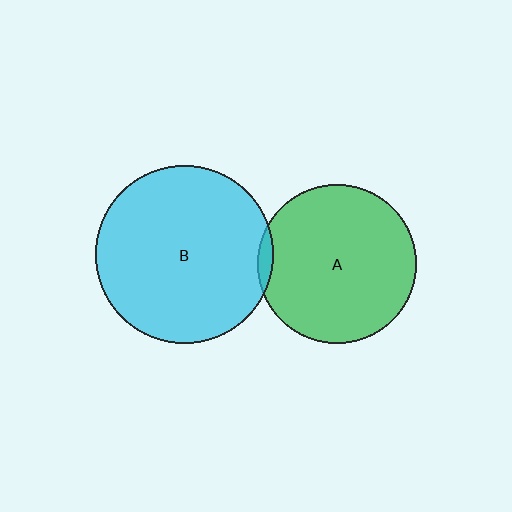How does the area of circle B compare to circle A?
Approximately 1.3 times.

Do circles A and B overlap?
Yes.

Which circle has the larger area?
Circle B (cyan).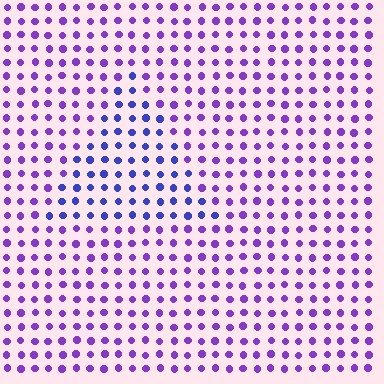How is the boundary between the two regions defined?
The boundary is defined purely by a slight shift in hue (about 36 degrees). Spacing, size, and orientation are identical on both sides.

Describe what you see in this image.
The image is filled with small purple elements in a uniform arrangement. A triangle-shaped region is visible where the elements are tinted to a slightly different hue, forming a subtle color boundary.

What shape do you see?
I see a triangle.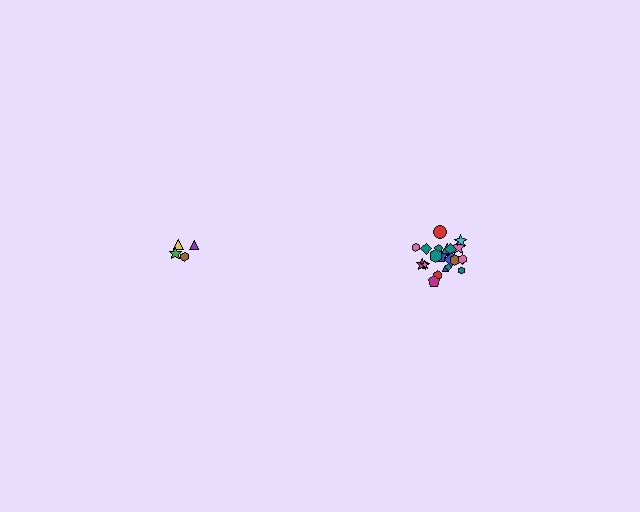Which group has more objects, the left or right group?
The right group.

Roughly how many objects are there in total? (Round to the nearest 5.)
Roughly 25 objects in total.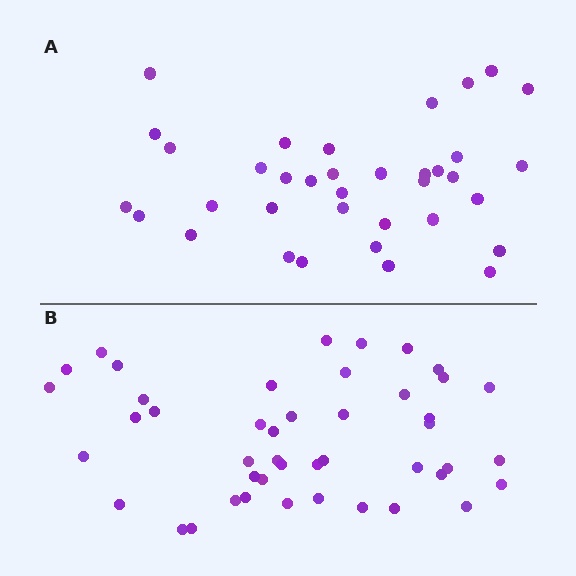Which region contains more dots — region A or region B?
Region B (the bottom region) has more dots.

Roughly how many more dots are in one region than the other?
Region B has roughly 8 or so more dots than region A.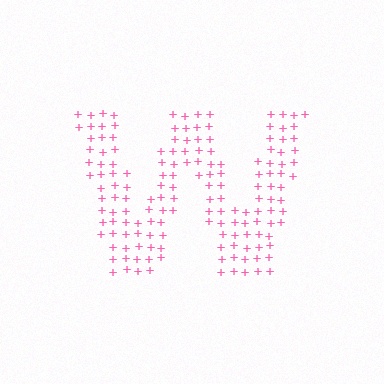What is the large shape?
The large shape is the letter W.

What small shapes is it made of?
It is made of small plus signs.